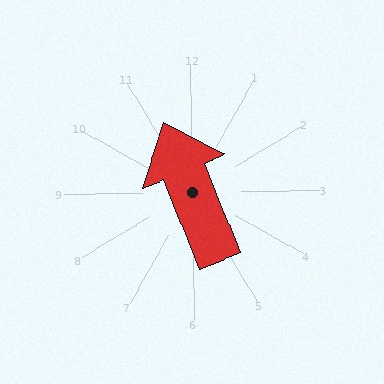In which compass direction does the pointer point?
North.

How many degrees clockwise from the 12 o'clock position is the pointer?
Approximately 339 degrees.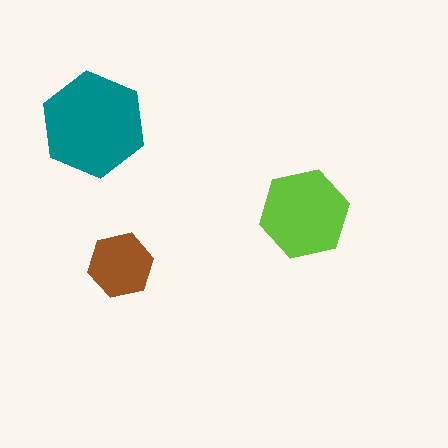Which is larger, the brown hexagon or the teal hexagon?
The teal one.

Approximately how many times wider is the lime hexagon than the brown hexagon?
About 1.5 times wider.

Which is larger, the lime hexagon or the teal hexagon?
The teal one.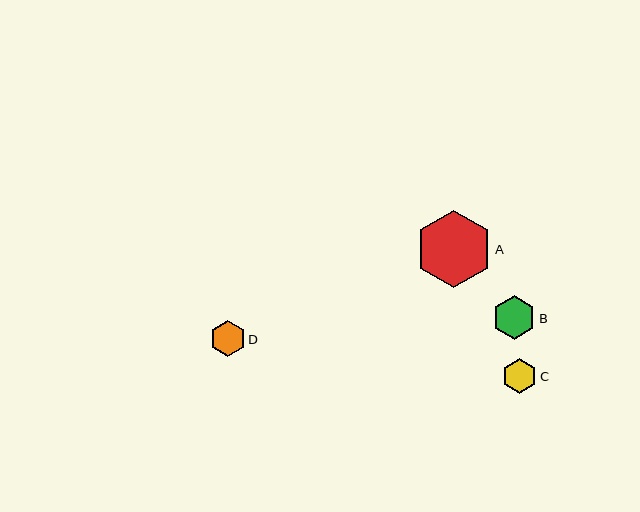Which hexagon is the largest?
Hexagon A is the largest with a size of approximately 77 pixels.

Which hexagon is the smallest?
Hexagon C is the smallest with a size of approximately 34 pixels.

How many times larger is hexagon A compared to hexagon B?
Hexagon A is approximately 1.8 times the size of hexagon B.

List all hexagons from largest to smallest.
From largest to smallest: A, B, D, C.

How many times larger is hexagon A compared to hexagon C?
Hexagon A is approximately 2.2 times the size of hexagon C.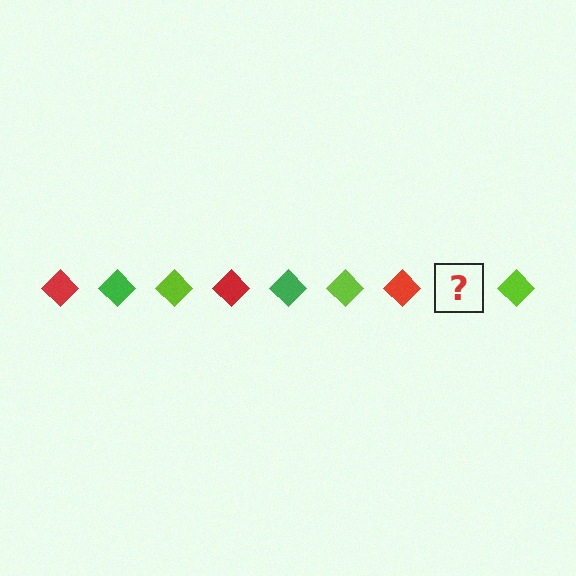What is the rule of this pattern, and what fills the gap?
The rule is that the pattern cycles through red, green, lime diamonds. The gap should be filled with a green diamond.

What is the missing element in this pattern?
The missing element is a green diamond.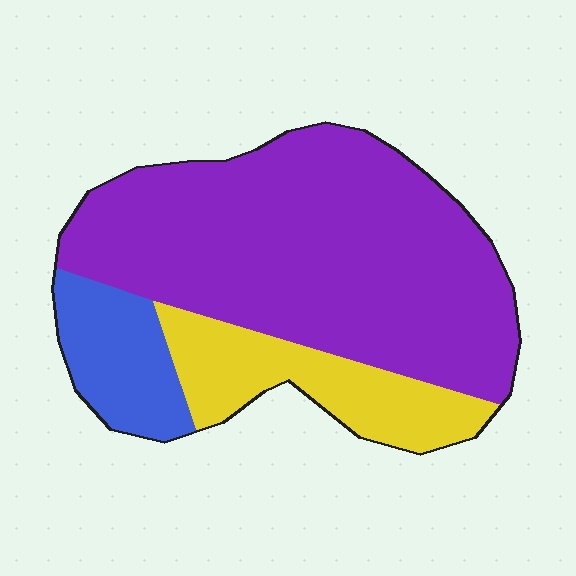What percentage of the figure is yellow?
Yellow covers roughly 20% of the figure.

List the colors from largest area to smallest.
From largest to smallest: purple, yellow, blue.